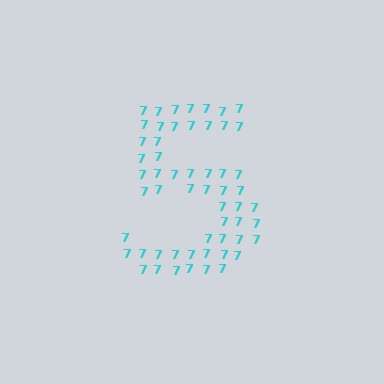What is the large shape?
The large shape is the digit 5.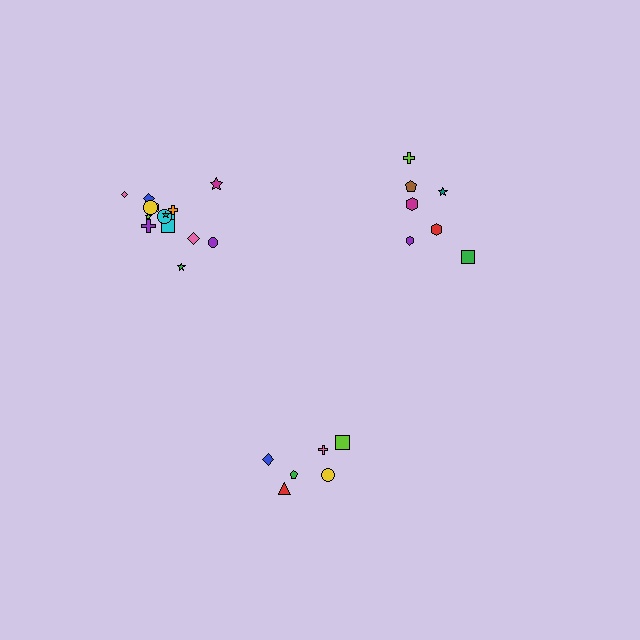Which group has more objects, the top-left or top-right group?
The top-left group.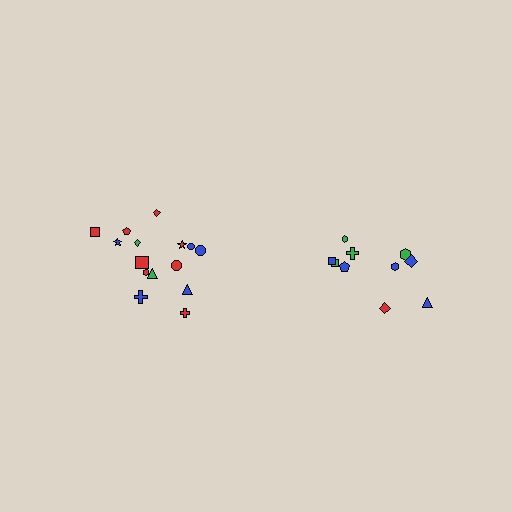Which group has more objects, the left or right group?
The left group.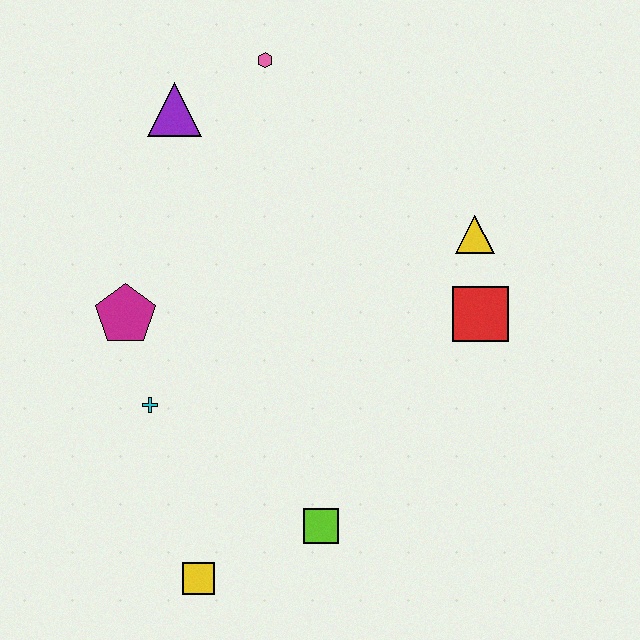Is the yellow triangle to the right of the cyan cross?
Yes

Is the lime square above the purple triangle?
No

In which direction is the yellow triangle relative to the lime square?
The yellow triangle is above the lime square.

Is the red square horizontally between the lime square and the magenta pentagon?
No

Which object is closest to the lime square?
The yellow square is closest to the lime square.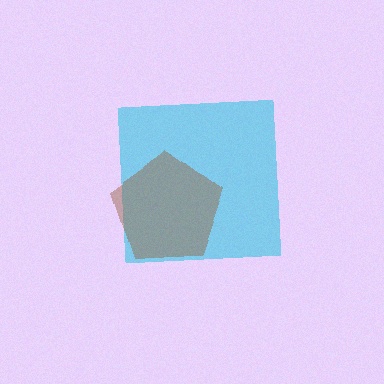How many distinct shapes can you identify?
There are 2 distinct shapes: a cyan square, a brown pentagon.